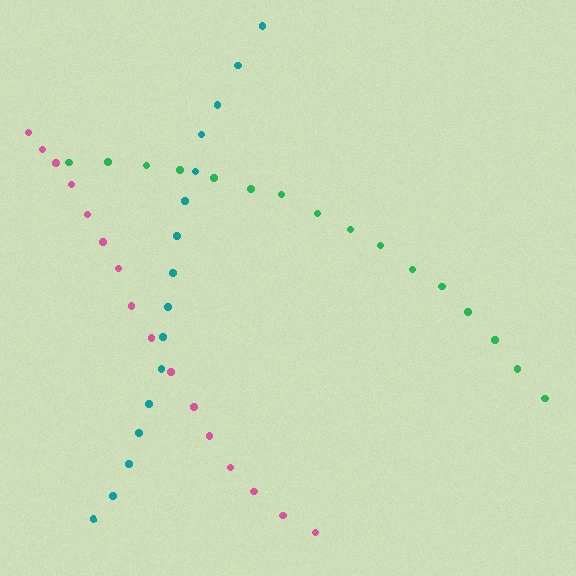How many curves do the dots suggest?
There are 3 distinct paths.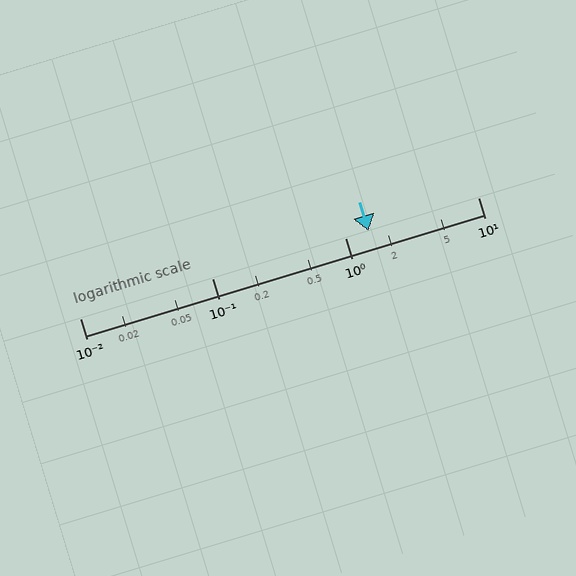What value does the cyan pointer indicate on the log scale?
The pointer indicates approximately 1.5.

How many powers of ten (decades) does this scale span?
The scale spans 3 decades, from 0.01 to 10.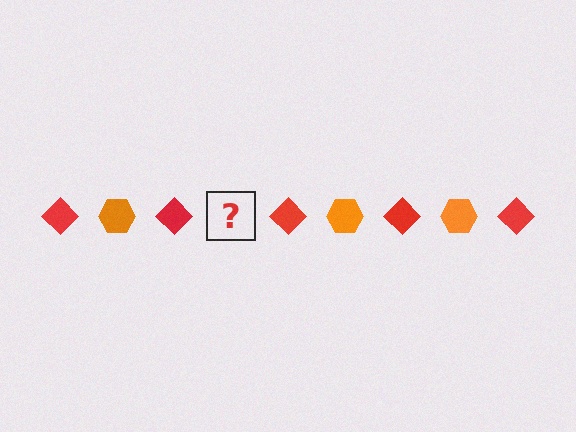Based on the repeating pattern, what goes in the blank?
The blank should be an orange hexagon.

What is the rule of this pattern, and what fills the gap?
The rule is that the pattern alternates between red diamond and orange hexagon. The gap should be filled with an orange hexagon.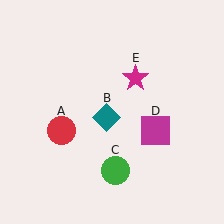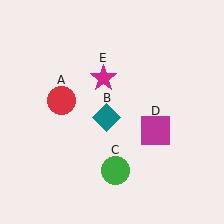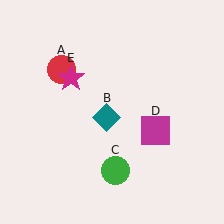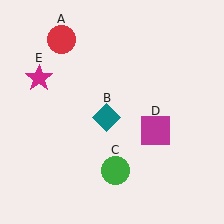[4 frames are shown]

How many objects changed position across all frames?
2 objects changed position: red circle (object A), magenta star (object E).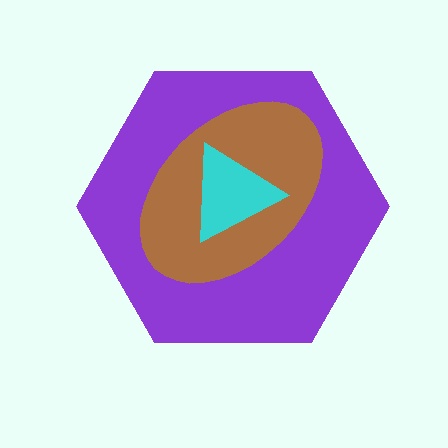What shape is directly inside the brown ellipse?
The cyan triangle.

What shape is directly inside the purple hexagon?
The brown ellipse.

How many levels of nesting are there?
3.